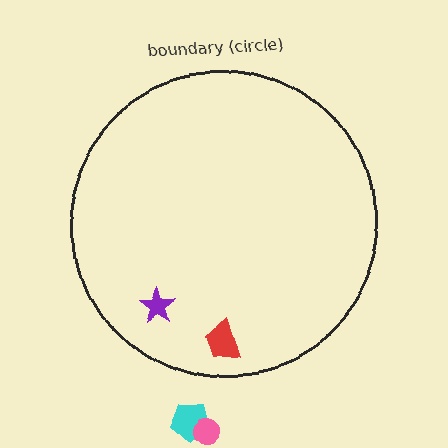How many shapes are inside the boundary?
2 inside, 2 outside.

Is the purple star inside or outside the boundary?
Inside.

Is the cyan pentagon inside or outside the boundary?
Outside.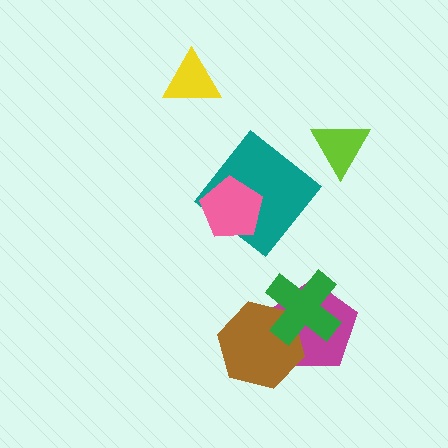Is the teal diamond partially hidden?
Yes, it is partially covered by another shape.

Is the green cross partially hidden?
No, no other shape covers it.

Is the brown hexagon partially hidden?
Yes, it is partially covered by another shape.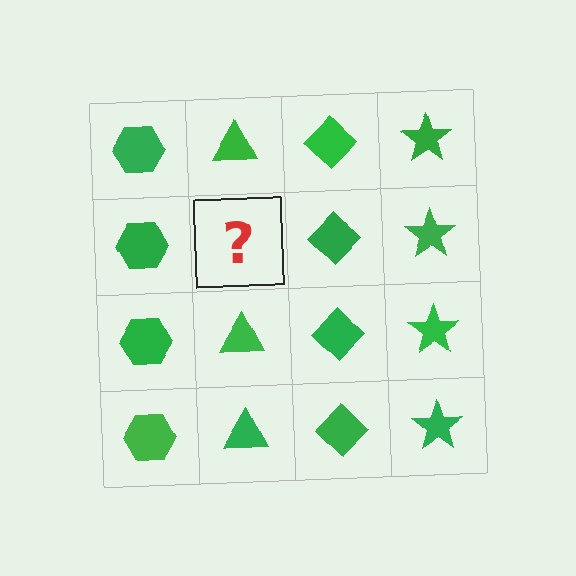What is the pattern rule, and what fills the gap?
The rule is that each column has a consistent shape. The gap should be filled with a green triangle.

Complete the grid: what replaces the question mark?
The question mark should be replaced with a green triangle.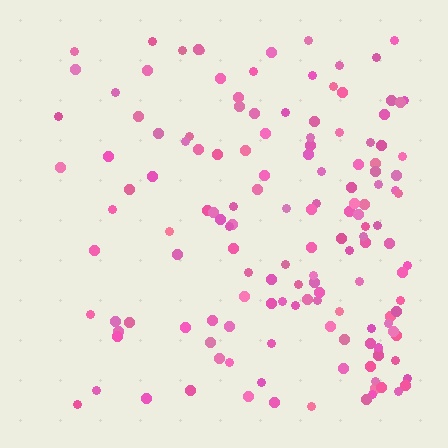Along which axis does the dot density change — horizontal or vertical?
Horizontal.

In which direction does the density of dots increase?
From left to right, with the right side densest.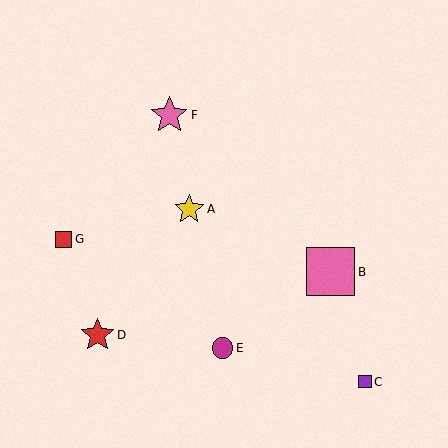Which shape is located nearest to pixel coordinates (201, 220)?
The yellow star (labeled A) at (189, 209) is nearest to that location.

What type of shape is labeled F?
Shape F is a pink star.